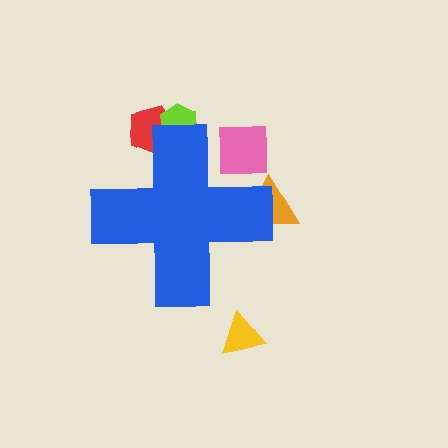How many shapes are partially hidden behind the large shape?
4 shapes are partially hidden.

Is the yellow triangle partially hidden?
No, the yellow triangle is fully visible.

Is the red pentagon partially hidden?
Yes, the red pentagon is partially hidden behind the blue cross.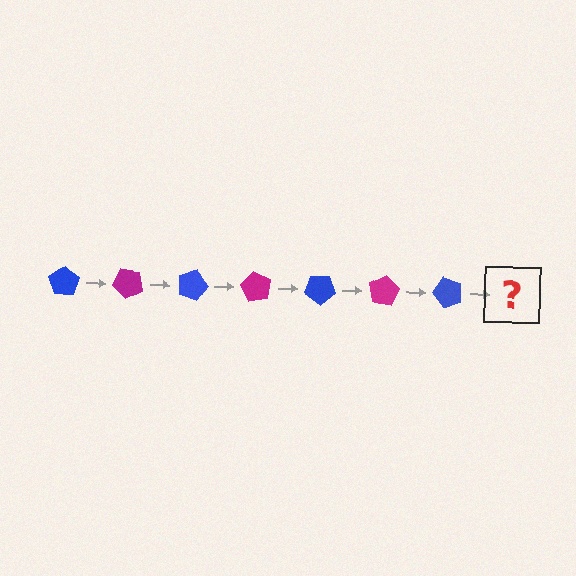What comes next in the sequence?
The next element should be a magenta pentagon, rotated 315 degrees from the start.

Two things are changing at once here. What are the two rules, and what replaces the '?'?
The two rules are that it rotates 45 degrees each step and the color cycles through blue and magenta. The '?' should be a magenta pentagon, rotated 315 degrees from the start.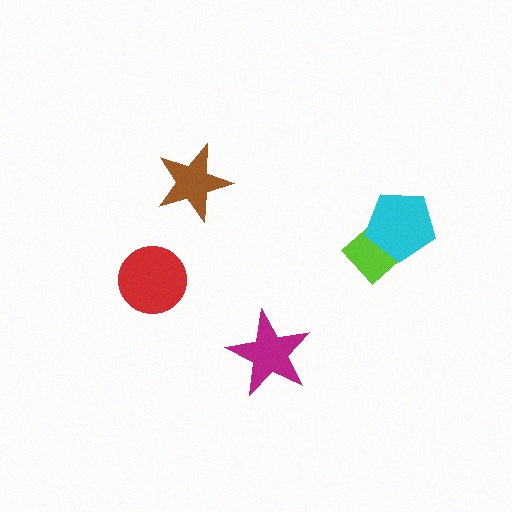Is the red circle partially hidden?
No, no other shape covers it.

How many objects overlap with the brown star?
0 objects overlap with the brown star.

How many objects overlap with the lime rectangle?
1 object overlaps with the lime rectangle.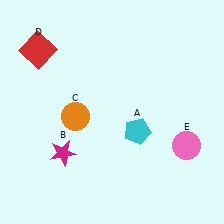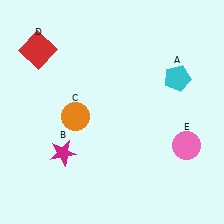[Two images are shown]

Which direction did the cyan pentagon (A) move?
The cyan pentagon (A) moved up.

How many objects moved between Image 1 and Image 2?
1 object moved between the two images.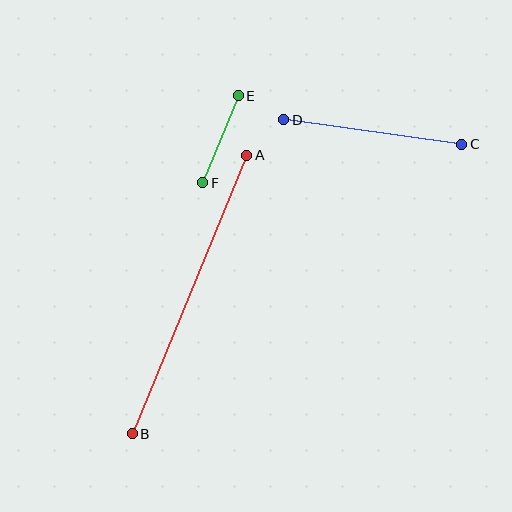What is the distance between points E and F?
The distance is approximately 94 pixels.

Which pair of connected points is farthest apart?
Points A and B are farthest apart.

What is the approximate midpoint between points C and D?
The midpoint is at approximately (373, 132) pixels.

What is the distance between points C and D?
The distance is approximately 180 pixels.